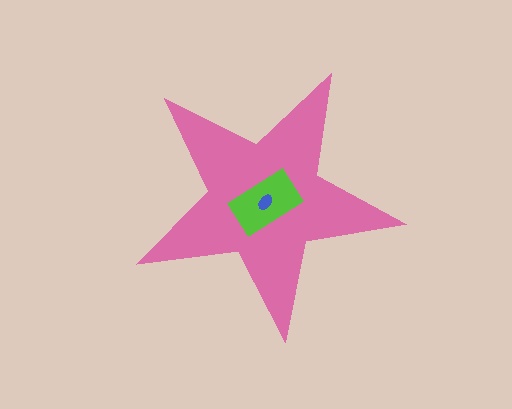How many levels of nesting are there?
3.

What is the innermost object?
The blue ellipse.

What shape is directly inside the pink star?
The lime rectangle.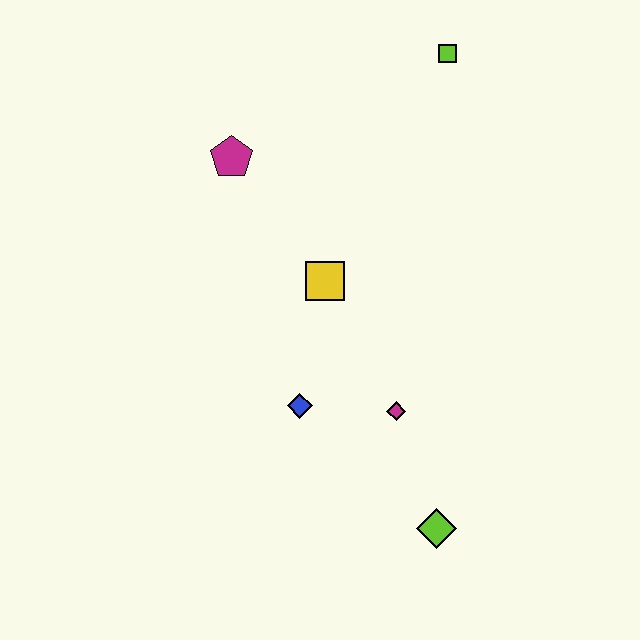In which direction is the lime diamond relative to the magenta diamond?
The lime diamond is below the magenta diamond.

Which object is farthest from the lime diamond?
The lime square is farthest from the lime diamond.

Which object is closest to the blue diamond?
The magenta diamond is closest to the blue diamond.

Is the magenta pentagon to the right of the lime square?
No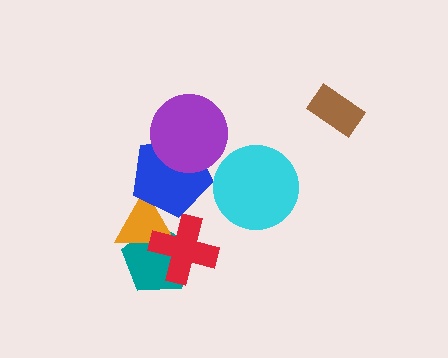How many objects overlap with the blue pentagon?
2 objects overlap with the blue pentagon.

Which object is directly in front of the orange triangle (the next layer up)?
The red cross is directly in front of the orange triangle.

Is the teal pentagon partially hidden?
Yes, it is partially covered by another shape.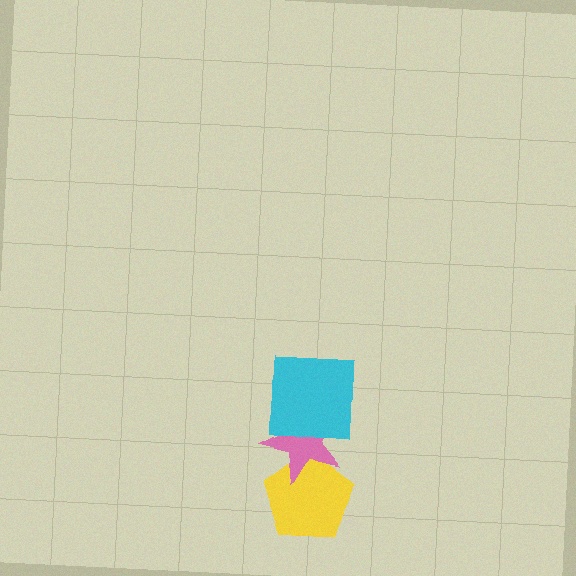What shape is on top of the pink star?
The cyan square is on top of the pink star.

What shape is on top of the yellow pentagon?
The pink star is on top of the yellow pentagon.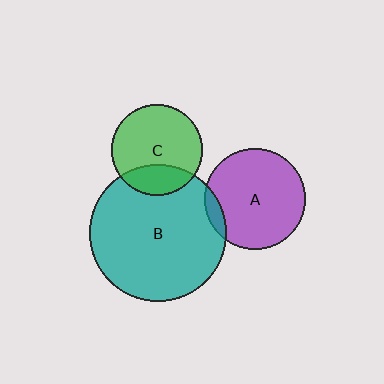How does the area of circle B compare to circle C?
Approximately 2.3 times.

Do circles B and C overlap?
Yes.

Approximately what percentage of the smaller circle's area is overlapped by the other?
Approximately 25%.